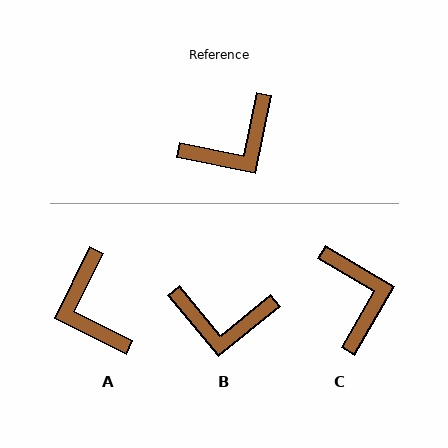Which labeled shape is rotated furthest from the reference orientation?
A, about 105 degrees away.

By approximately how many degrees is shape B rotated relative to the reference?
Approximately 39 degrees clockwise.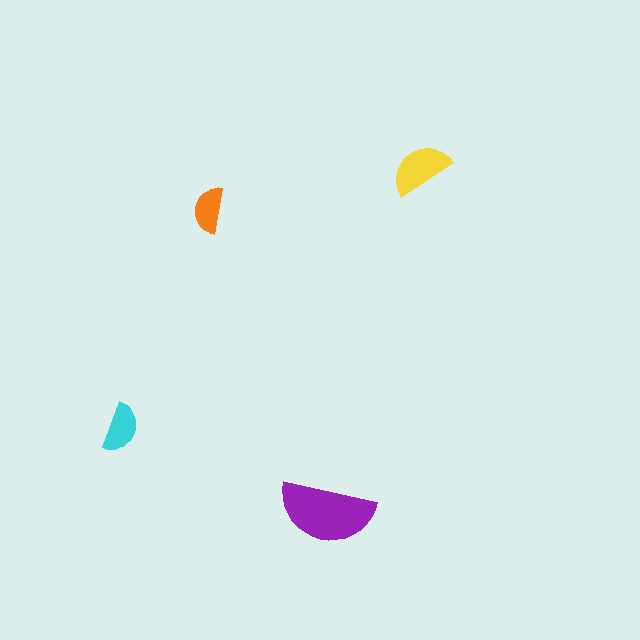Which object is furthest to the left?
The cyan semicircle is leftmost.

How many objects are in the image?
There are 4 objects in the image.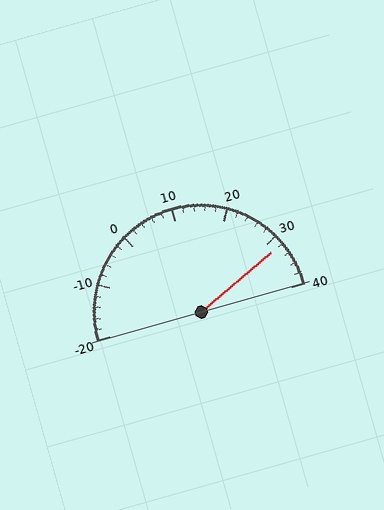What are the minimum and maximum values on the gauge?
The gauge ranges from -20 to 40.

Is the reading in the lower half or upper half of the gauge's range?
The reading is in the upper half of the range (-20 to 40).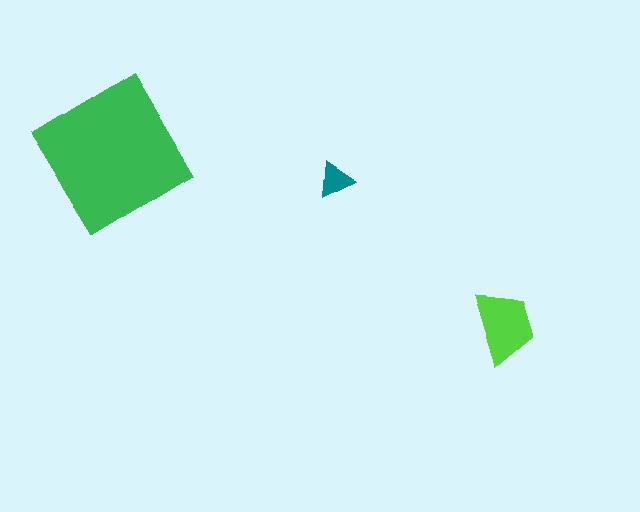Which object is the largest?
The green diamond.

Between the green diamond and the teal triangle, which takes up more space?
The green diamond.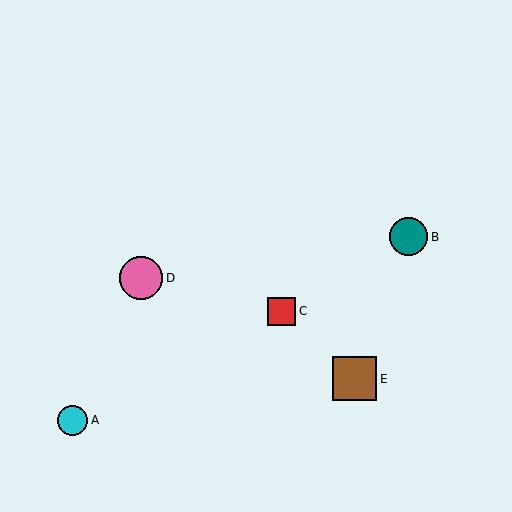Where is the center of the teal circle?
The center of the teal circle is at (409, 237).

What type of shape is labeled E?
Shape E is a brown square.